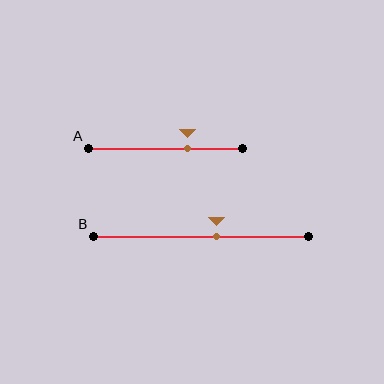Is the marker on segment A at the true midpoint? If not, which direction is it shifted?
No, the marker on segment A is shifted to the right by about 14% of the segment length.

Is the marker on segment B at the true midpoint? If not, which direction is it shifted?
No, the marker on segment B is shifted to the right by about 7% of the segment length.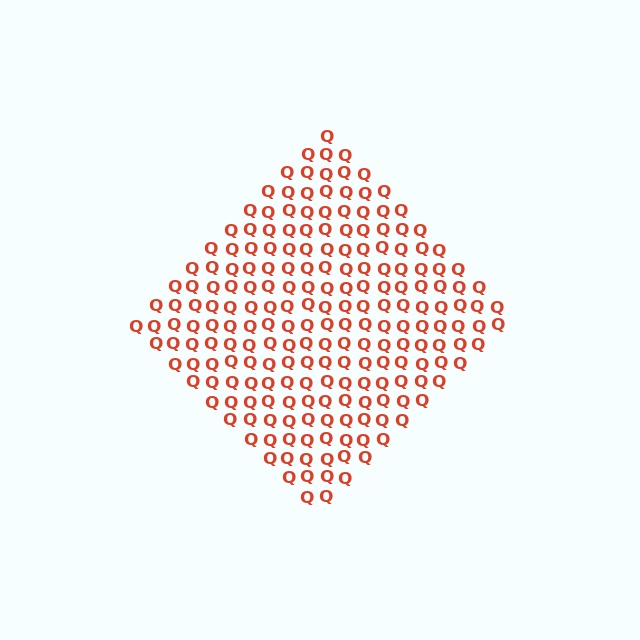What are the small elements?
The small elements are letter Q's.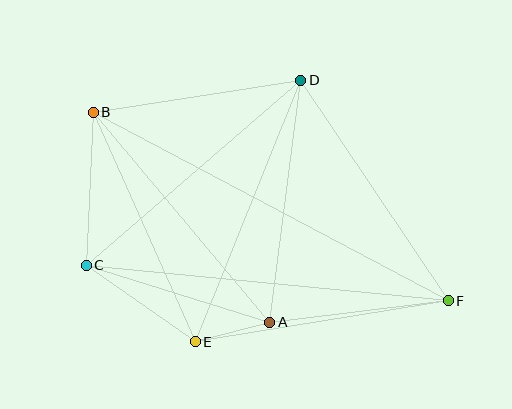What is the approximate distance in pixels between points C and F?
The distance between C and F is approximately 364 pixels.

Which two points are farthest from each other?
Points B and F are farthest from each other.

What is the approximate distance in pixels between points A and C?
The distance between A and C is approximately 192 pixels.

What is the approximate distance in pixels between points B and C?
The distance between B and C is approximately 153 pixels.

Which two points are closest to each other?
Points A and E are closest to each other.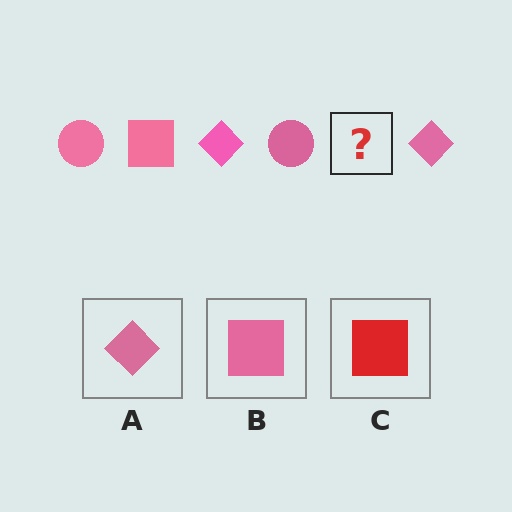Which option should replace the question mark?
Option B.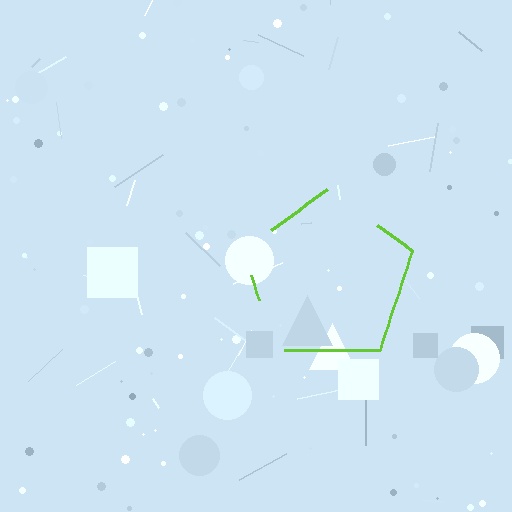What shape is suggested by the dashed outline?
The dashed outline suggests a pentagon.